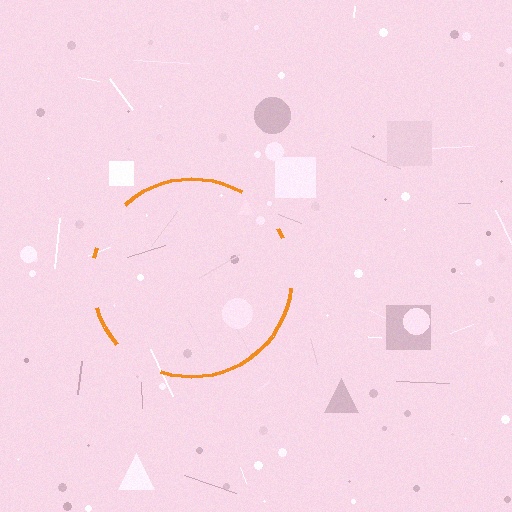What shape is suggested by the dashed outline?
The dashed outline suggests a circle.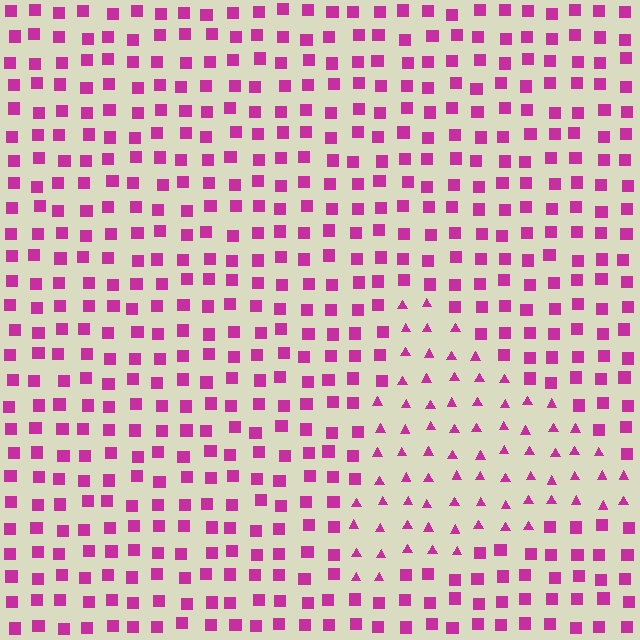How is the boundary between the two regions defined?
The boundary is defined by a change in element shape: triangles inside vs. squares outside. All elements share the same color and spacing.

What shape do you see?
I see a triangle.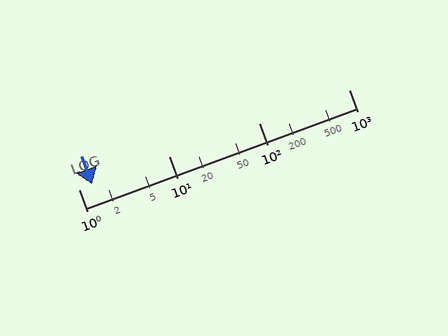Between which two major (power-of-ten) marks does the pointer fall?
The pointer is between 1 and 10.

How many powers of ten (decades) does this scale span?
The scale spans 3 decades, from 1 to 1000.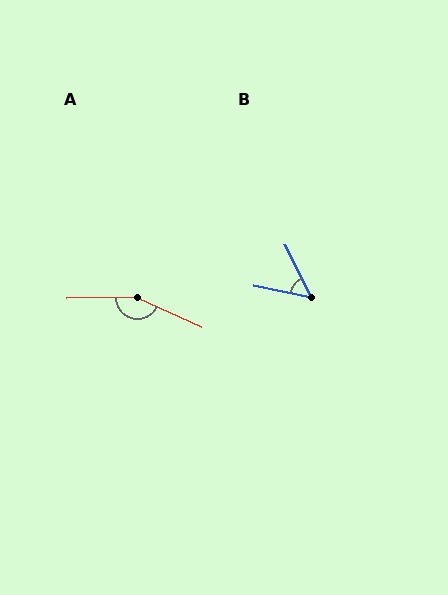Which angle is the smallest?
B, at approximately 52 degrees.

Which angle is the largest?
A, at approximately 155 degrees.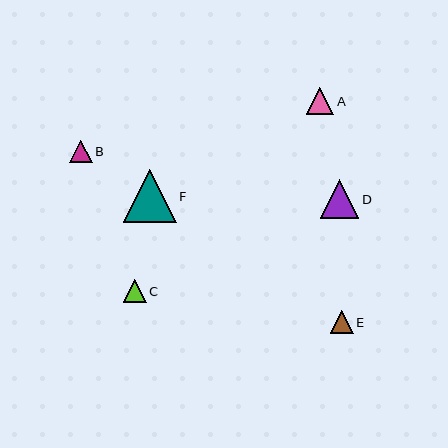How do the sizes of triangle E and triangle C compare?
Triangle E and triangle C are approximately the same size.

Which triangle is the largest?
Triangle F is the largest with a size of approximately 53 pixels.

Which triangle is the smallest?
Triangle B is the smallest with a size of approximately 22 pixels.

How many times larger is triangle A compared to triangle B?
Triangle A is approximately 1.2 times the size of triangle B.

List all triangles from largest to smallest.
From largest to smallest: F, D, A, E, C, B.